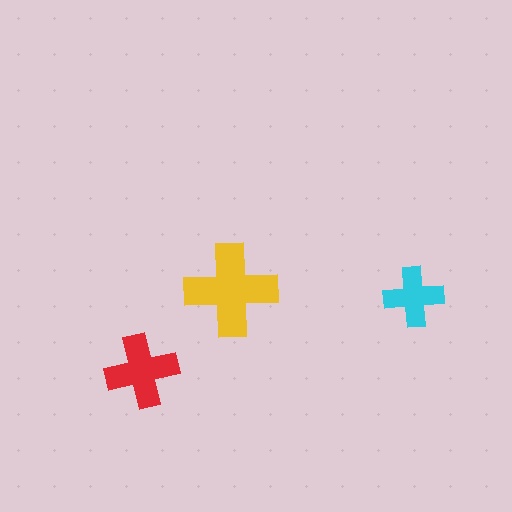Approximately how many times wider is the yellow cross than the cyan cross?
About 1.5 times wider.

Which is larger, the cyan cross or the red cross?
The red one.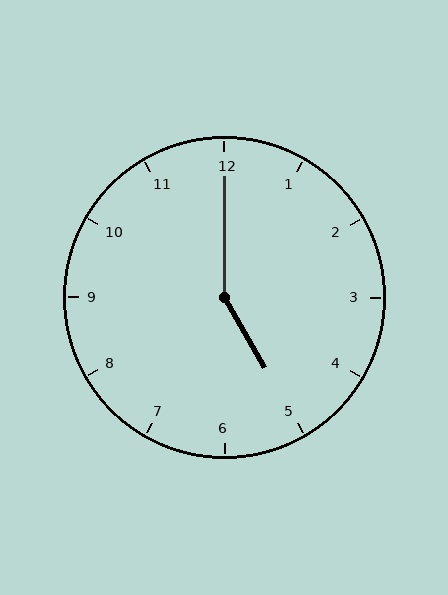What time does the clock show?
5:00.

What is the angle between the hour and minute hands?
Approximately 150 degrees.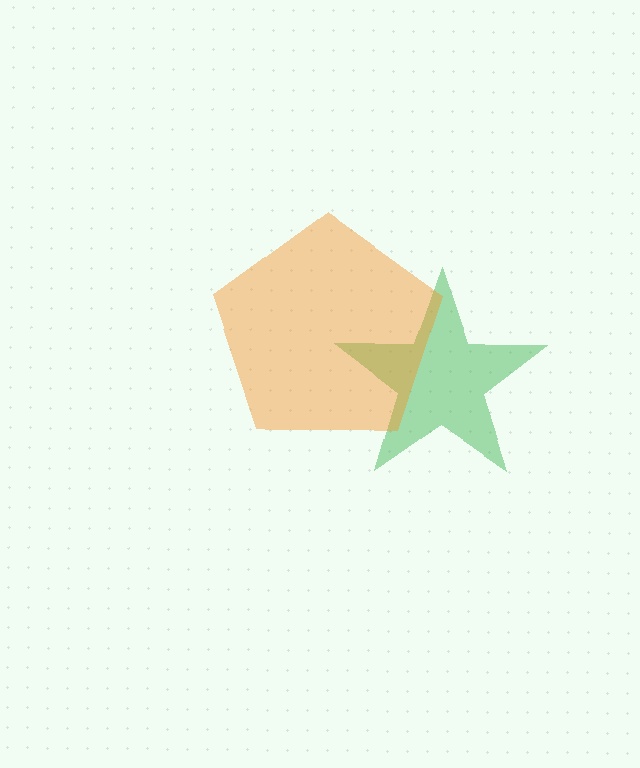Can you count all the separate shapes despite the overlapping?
Yes, there are 2 separate shapes.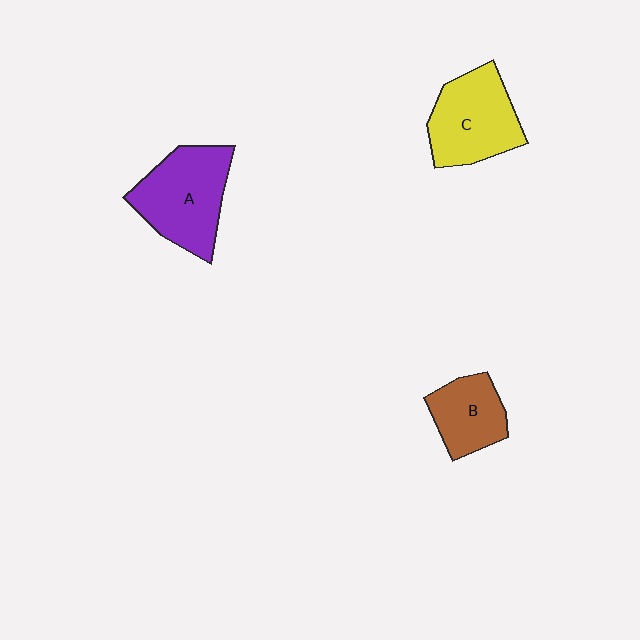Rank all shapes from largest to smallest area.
From largest to smallest: A (purple), C (yellow), B (brown).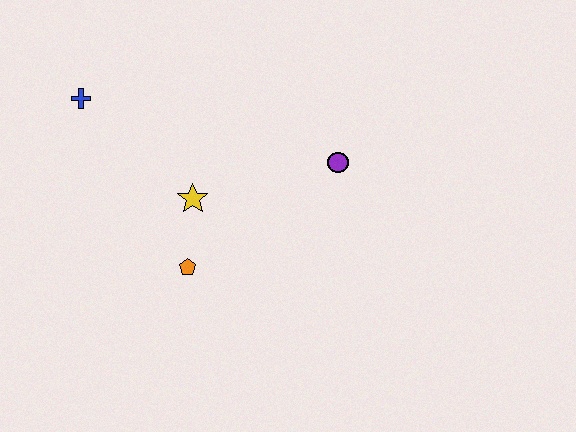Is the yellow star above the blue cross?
No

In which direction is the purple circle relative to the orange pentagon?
The purple circle is to the right of the orange pentagon.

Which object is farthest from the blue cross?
The purple circle is farthest from the blue cross.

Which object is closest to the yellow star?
The orange pentagon is closest to the yellow star.